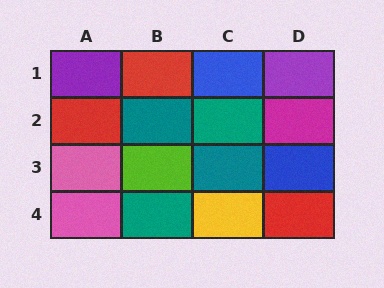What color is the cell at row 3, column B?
Lime.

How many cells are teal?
4 cells are teal.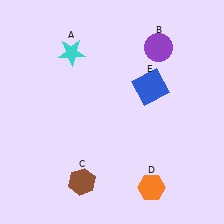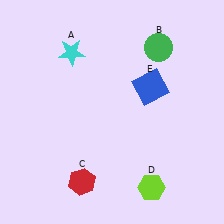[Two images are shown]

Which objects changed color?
B changed from purple to green. C changed from brown to red. D changed from orange to lime.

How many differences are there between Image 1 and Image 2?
There are 3 differences between the two images.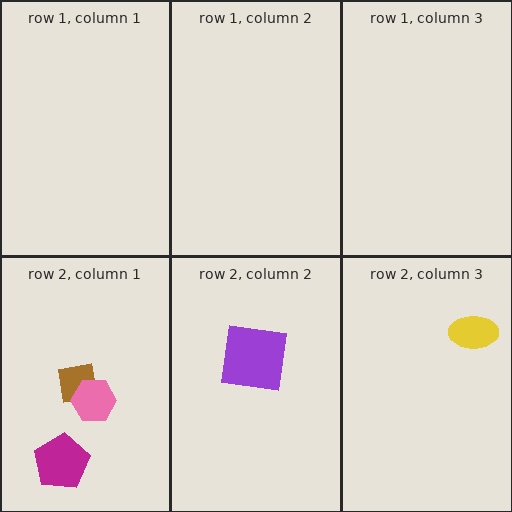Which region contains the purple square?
The row 2, column 2 region.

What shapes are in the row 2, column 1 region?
The brown square, the magenta pentagon, the pink hexagon.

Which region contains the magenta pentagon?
The row 2, column 1 region.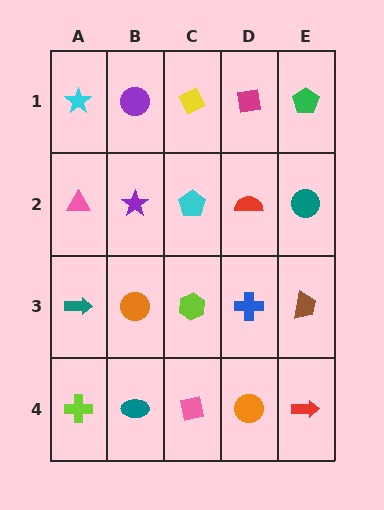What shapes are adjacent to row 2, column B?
A purple circle (row 1, column B), an orange circle (row 3, column B), a pink triangle (row 2, column A), a cyan pentagon (row 2, column C).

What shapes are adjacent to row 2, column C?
A yellow diamond (row 1, column C), a lime hexagon (row 3, column C), a purple star (row 2, column B), a red semicircle (row 2, column D).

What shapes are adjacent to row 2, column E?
A green pentagon (row 1, column E), a brown trapezoid (row 3, column E), a red semicircle (row 2, column D).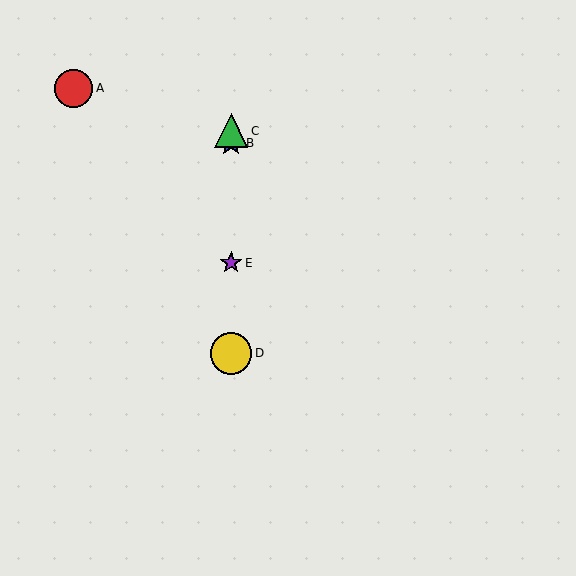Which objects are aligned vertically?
Objects B, C, D, E are aligned vertically.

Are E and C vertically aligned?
Yes, both are at x≈231.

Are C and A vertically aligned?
No, C is at x≈231 and A is at x≈73.